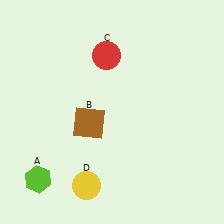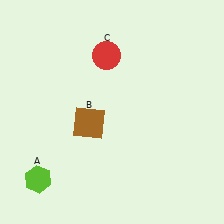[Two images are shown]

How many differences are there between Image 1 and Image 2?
There is 1 difference between the two images.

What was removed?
The yellow circle (D) was removed in Image 2.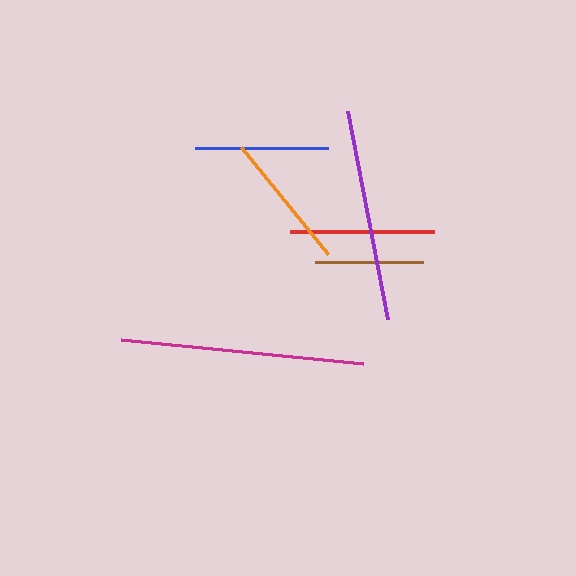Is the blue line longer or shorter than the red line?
The red line is longer than the blue line.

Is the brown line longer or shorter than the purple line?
The purple line is longer than the brown line.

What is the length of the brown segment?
The brown segment is approximately 109 pixels long.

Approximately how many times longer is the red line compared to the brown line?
The red line is approximately 1.3 times the length of the brown line.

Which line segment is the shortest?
The brown line is the shortest at approximately 109 pixels.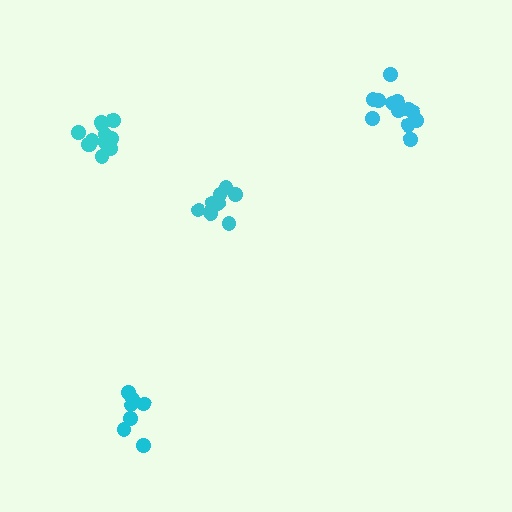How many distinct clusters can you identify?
There are 4 distinct clusters.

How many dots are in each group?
Group 1: 8 dots, Group 2: 12 dots, Group 3: 12 dots, Group 4: 7 dots (39 total).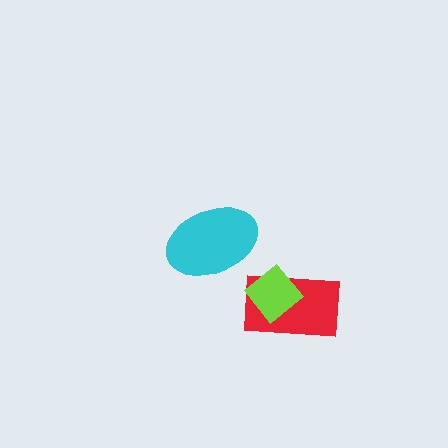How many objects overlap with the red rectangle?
1 object overlaps with the red rectangle.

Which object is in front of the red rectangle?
The lime diamond is in front of the red rectangle.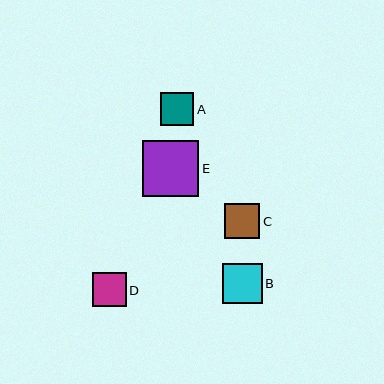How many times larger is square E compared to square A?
Square E is approximately 1.7 times the size of square A.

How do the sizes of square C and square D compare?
Square C and square D are approximately the same size.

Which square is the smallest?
Square A is the smallest with a size of approximately 33 pixels.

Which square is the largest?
Square E is the largest with a size of approximately 56 pixels.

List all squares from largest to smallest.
From largest to smallest: E, B, C, D, A.